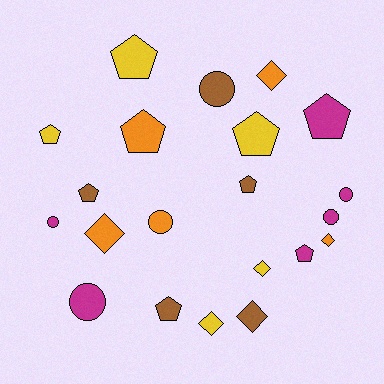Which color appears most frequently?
Magenta, with 6 objects.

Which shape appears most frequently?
Pentagon, with 9 objects.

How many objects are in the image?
There are 21 objects.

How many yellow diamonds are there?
There are 2 yellow diamonds.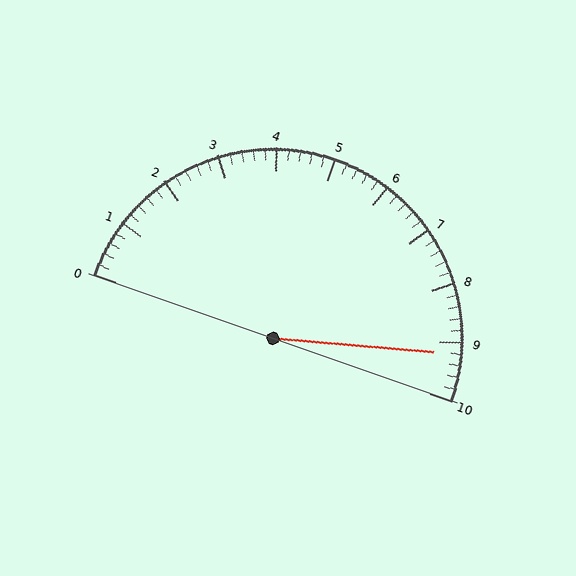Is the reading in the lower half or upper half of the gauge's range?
The reading is in the upper half of the range (0 to 10).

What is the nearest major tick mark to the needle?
The nearest major tick mark is 9.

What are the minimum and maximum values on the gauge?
The gauge ranges from 0 to 10.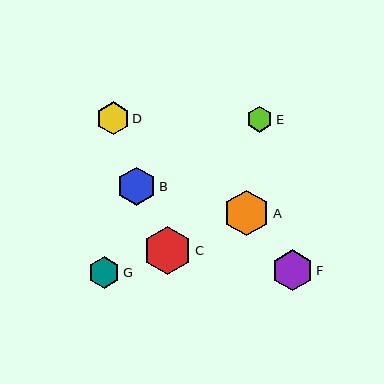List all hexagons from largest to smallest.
From largest to smallest: C, A, F, B, D, G, E.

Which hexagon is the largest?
Hexagon C is the largest with a size of approximately 48 pixels.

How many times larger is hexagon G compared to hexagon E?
Hexagon G is approximately 1.3 times the size of hexagon E.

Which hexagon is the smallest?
Hexagon E is the smallest with a size of approximately 25 pixels.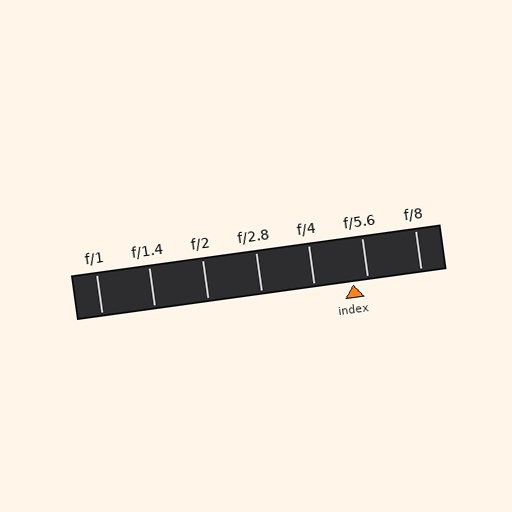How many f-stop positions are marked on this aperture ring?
There are 7 f-stop positions marked.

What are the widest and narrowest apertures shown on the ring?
The widest aperture shown is f/1 and the narrowest is f/8.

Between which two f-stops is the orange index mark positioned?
The index mark is between f/4 and f/5.6.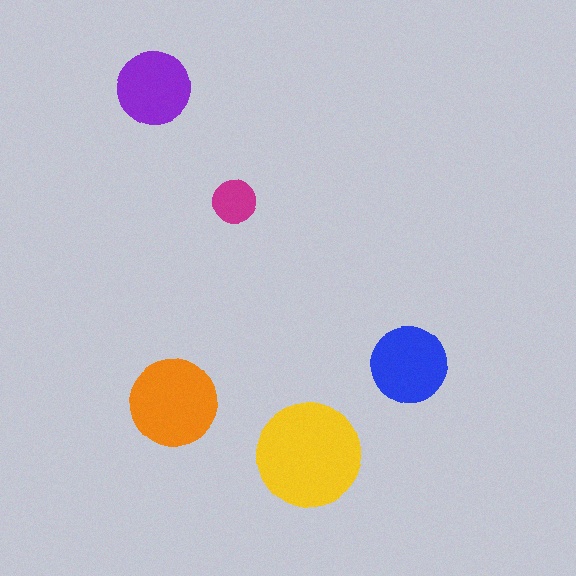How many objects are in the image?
There are 5 objects in the image.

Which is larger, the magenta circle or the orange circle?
The orange one.